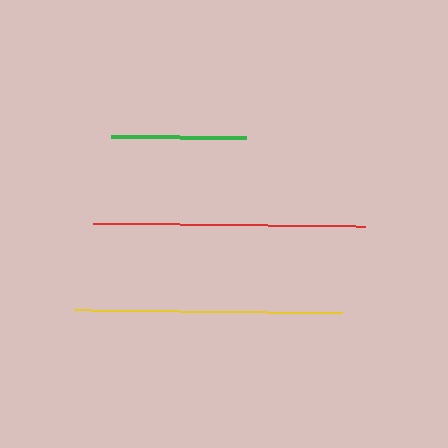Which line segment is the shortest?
The green line is the shortest at approximately 134 pixels.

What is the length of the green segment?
The green segment is approximately 134 pixels long.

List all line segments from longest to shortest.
From longest to shortest: red, yellow, green.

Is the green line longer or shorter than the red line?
The red line is longer than the green line.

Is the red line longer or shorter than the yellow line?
The red line is longer than the yellow line.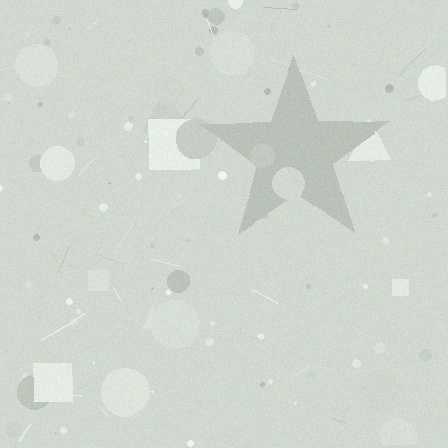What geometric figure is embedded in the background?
A star is embedded in the background.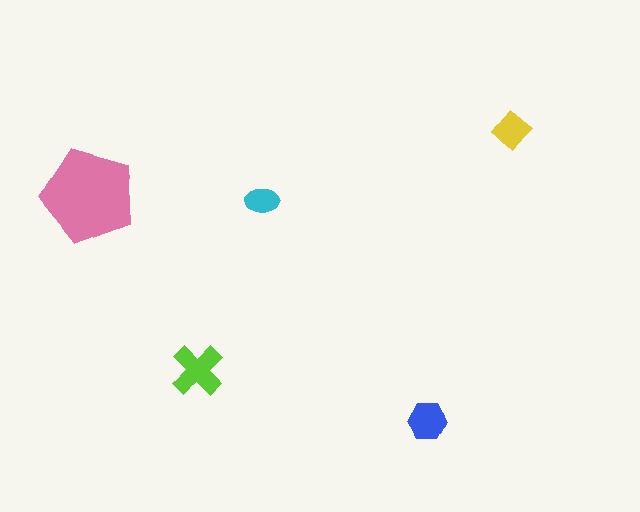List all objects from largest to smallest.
The pink pentagon, the lime cross, the blue hexagon, the yellow diamond, the cyan ellipse.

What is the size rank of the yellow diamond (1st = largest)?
4th.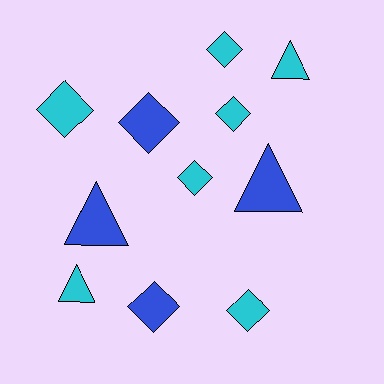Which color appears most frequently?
Cyan, with 7 objects.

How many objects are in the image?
There are 11 objects.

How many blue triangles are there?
There are 2 blue triangles.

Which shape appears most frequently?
Diamond, with 7 objects.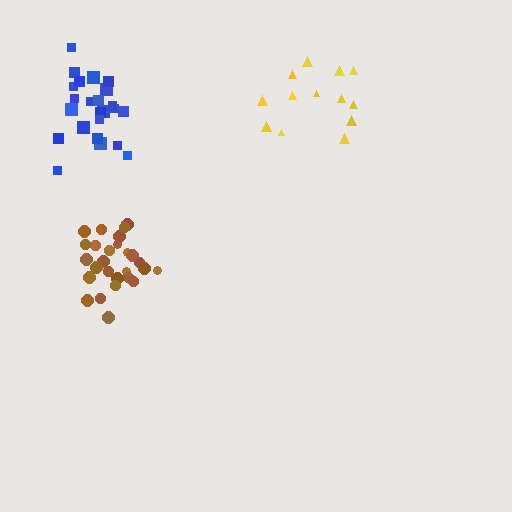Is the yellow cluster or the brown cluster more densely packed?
Brown.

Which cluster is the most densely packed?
Brown.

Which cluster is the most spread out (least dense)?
Yellow.